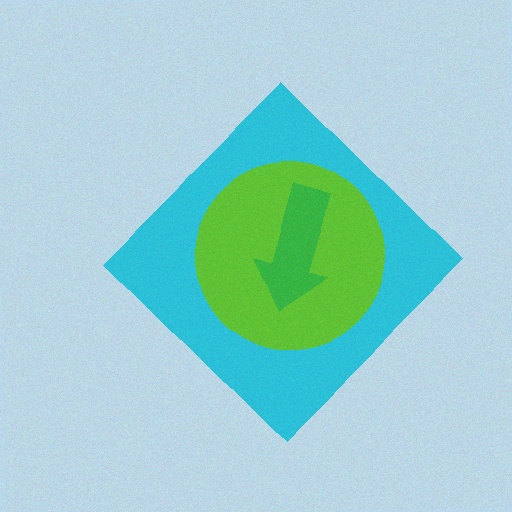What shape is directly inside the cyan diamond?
The lime circle.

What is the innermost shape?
The green arrow.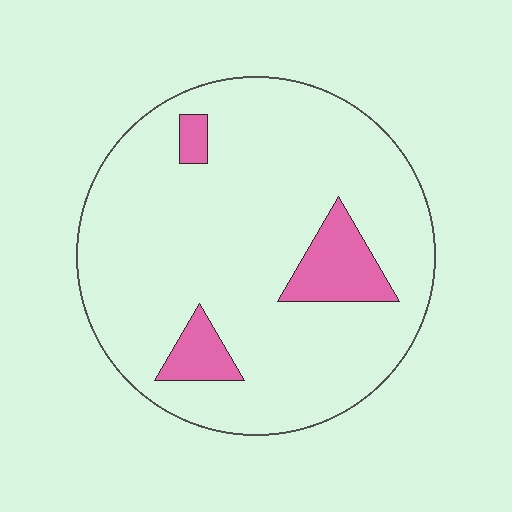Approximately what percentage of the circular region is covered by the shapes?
Approximately 10%.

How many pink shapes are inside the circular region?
3.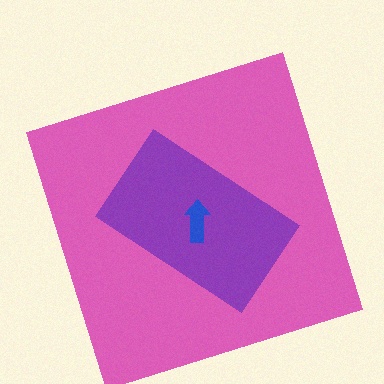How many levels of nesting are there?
3.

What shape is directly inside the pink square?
The purple rectangle.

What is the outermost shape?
The pink square.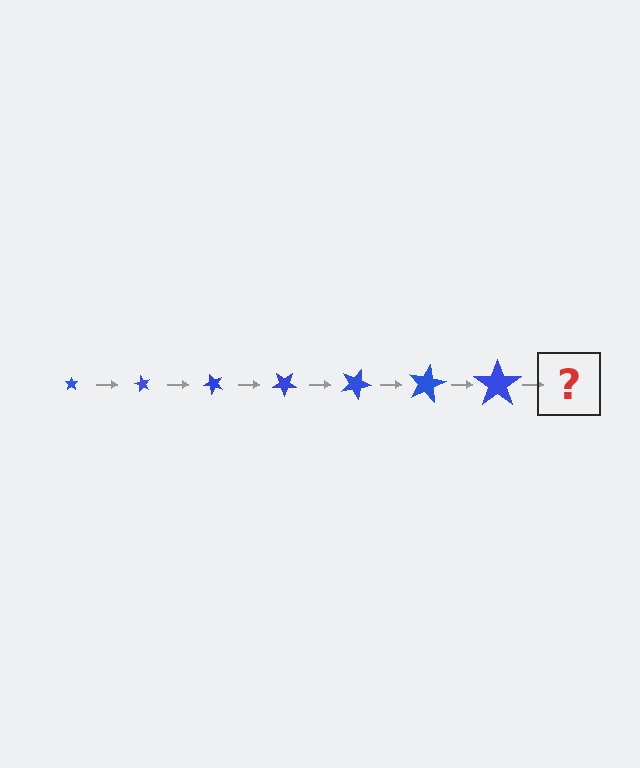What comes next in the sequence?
The next element should be a star, larger than the previous one and rotated 420 degrees from the start.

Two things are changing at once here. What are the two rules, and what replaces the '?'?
The two rules are that the star grows larger each step and it rotates 60 degrees each step. The '?' should be a star, larger than the previous one and rotated 420 degrees from the start.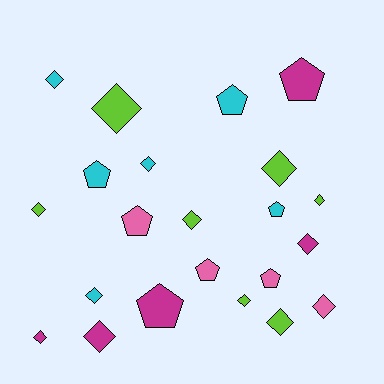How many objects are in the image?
There are 22 objects.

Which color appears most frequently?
Lime, with 7 objects.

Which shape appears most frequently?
Diamond, with 14 objects.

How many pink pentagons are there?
There are 3 pink pentagons.